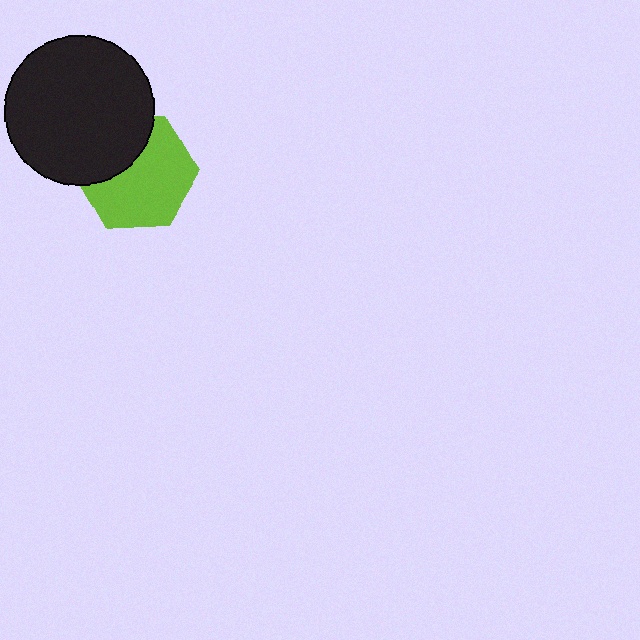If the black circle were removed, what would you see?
You would see the complete lime hexagon.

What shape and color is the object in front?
The object in front is a black circle.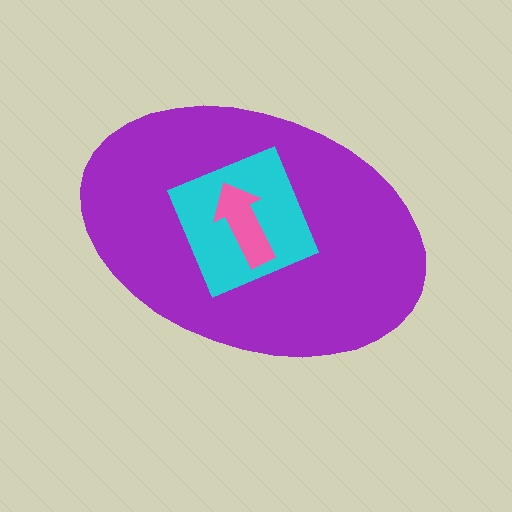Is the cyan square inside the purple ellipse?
Yes.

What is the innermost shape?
The pink arrow.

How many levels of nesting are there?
3.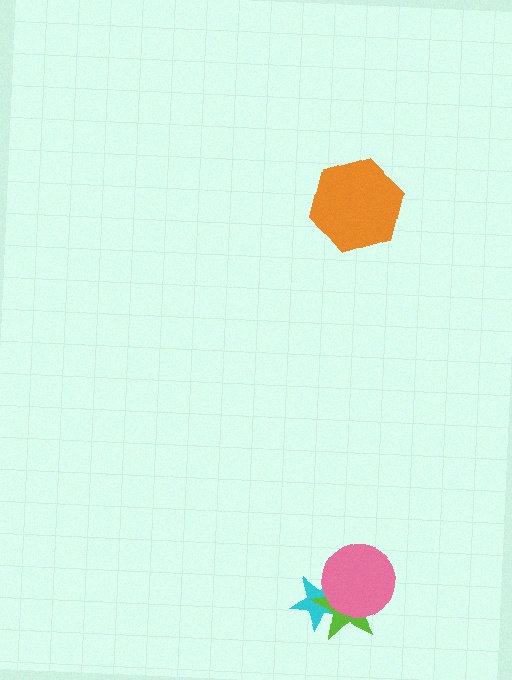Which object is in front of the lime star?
The pink circle is in front of the lime star.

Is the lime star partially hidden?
Yes, it is partially covered by another shape.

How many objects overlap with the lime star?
2 objects overlap with the lime star.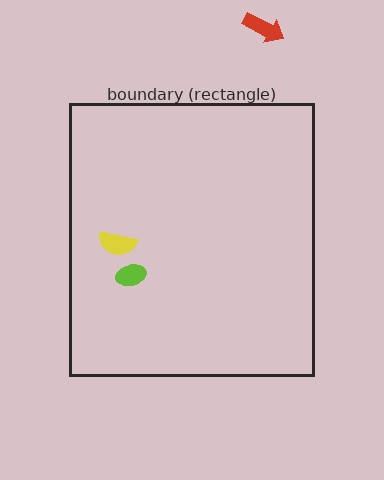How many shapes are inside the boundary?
2 inside, 1 outside.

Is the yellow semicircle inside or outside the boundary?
Inside.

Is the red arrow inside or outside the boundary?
Outside.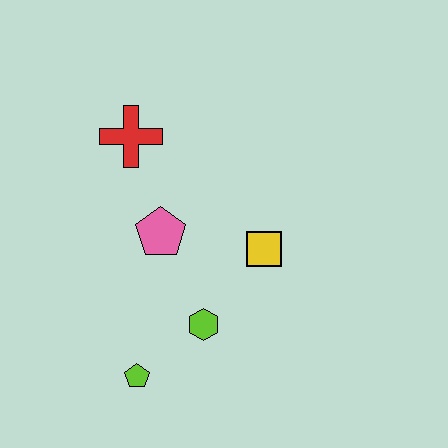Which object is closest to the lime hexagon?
The lime pentagon is closest to the lime hexagon.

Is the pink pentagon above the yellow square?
Yes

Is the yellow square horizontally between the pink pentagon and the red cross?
No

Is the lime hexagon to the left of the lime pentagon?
No